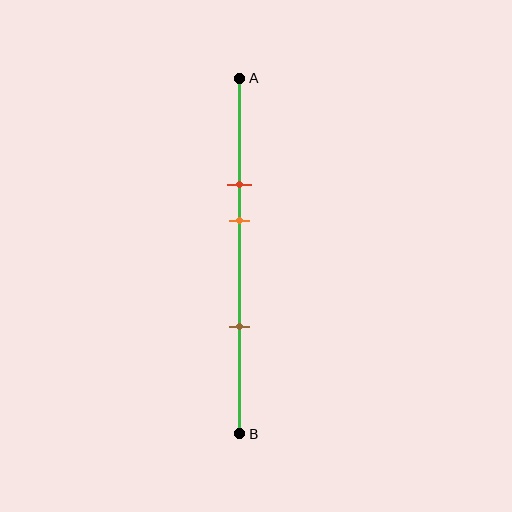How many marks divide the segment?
There are 3 marks dividing the segment.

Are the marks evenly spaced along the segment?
No, the marks are not evenly spaced.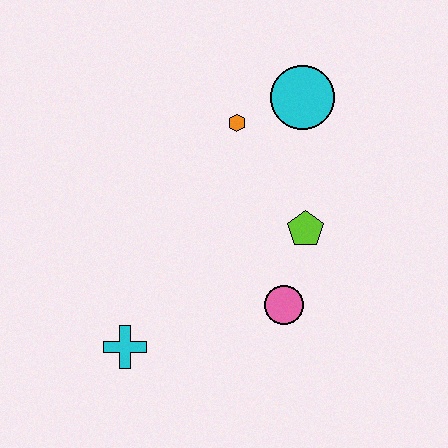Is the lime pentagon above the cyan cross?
Yes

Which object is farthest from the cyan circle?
The cyan cross is farthest from the cyan circle.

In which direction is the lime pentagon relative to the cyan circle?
The lime pentagon is below the cyan circle.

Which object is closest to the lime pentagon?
The pink circle is closest to the lime pentagon.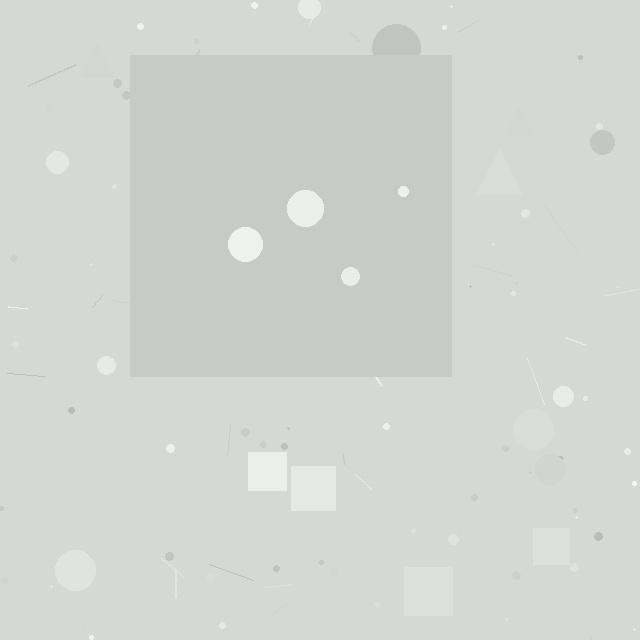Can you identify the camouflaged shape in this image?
The camouflaged shape is a square.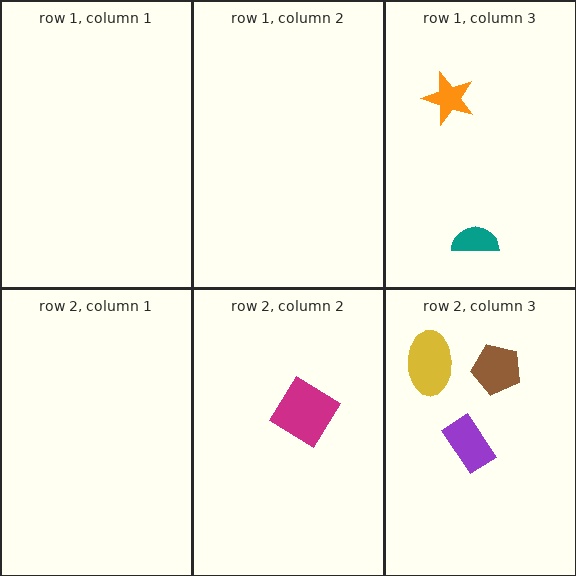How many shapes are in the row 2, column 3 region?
3.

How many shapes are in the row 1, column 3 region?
2.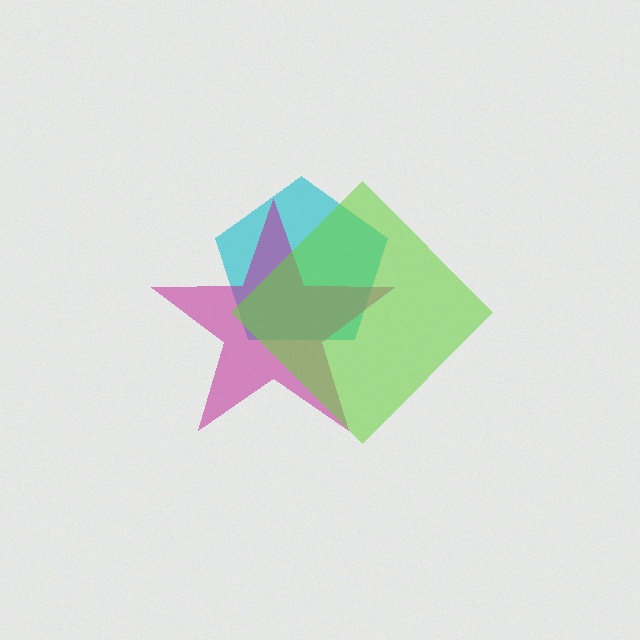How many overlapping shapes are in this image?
There are 3 overlapping shapes in the image.